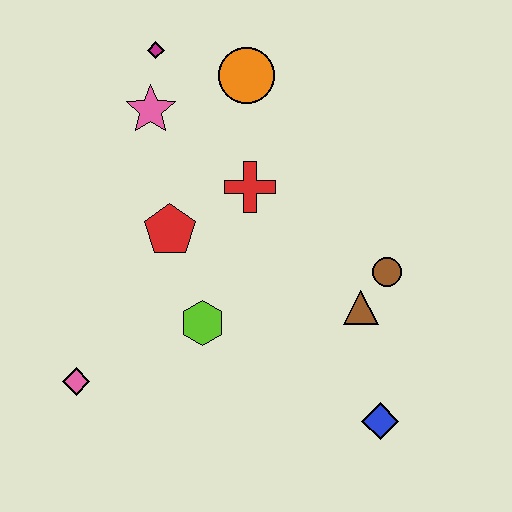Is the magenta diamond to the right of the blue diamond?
No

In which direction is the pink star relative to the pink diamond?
The pink star is above the pink diamond.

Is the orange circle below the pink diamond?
No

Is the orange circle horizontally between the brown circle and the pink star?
Yes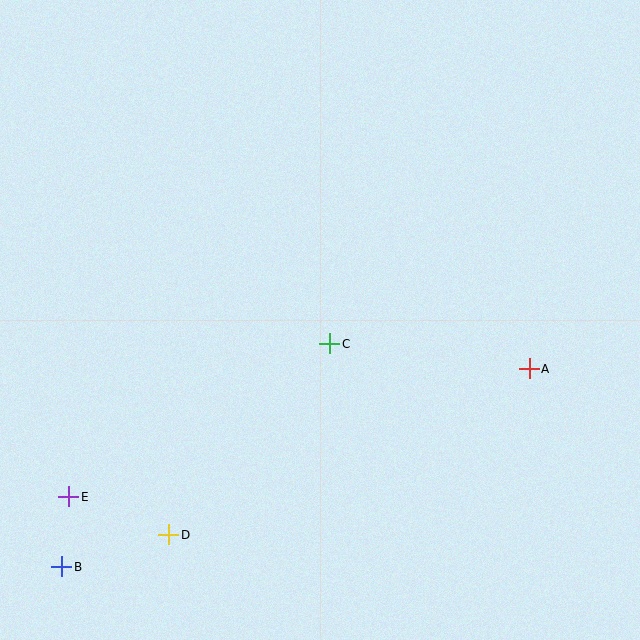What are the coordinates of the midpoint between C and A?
The midpoint between C and A is at (429, 356).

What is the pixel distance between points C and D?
The distance between C and D is 250 pixels.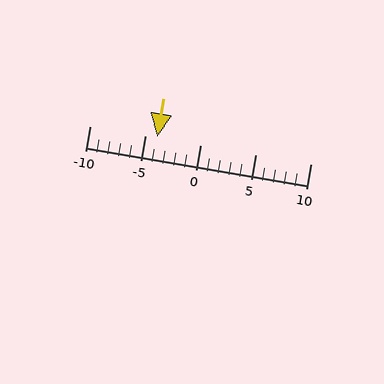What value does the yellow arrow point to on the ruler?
The yellow arrow points to approximately -4.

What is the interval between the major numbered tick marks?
The major tick marks are spaced 5 units apart.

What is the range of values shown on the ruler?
The ruler shows values from -10 to 10.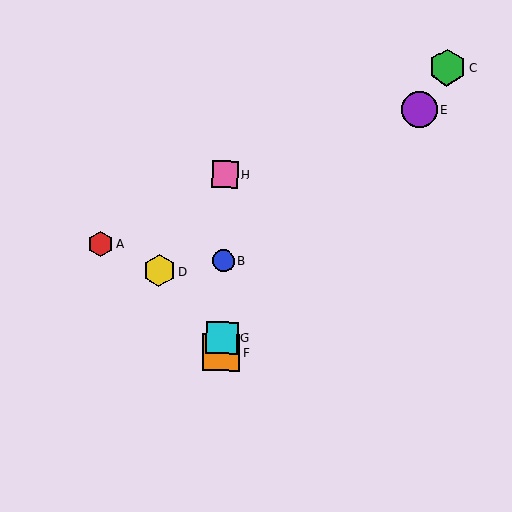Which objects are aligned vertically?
Objects B, F, G, H are aligned vertically.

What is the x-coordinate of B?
Object B is at x≈223.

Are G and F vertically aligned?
Yes, both are at x≈222.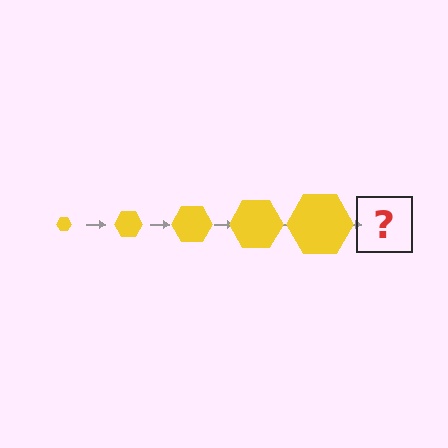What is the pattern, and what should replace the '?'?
The pattern is that the hexagon gets progressively larger each step. The '?' should be a yellow hexagon, larger than the previous one.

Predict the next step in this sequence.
The next step is a yellow hexagon, larger than the previous one.